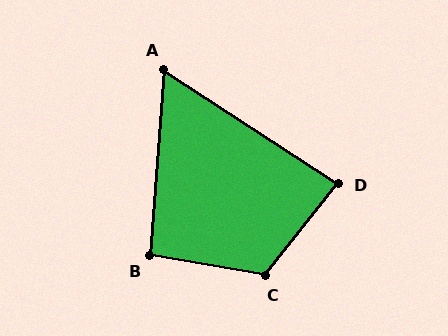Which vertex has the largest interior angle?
C, at approximately 119 degrees.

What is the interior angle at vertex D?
Approximately 85 degrees (acute).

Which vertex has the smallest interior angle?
A, at approximately 61 degrees.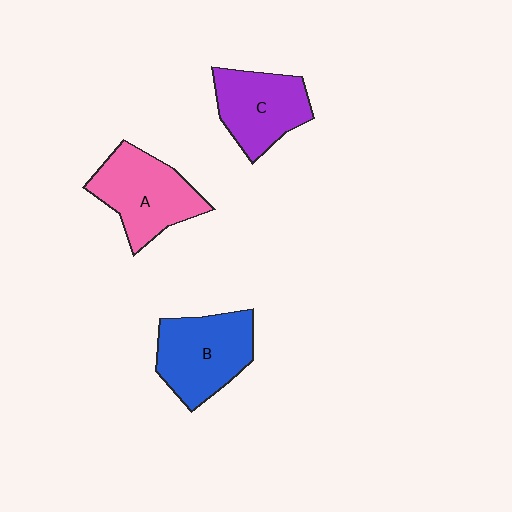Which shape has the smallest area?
Shape C (purple).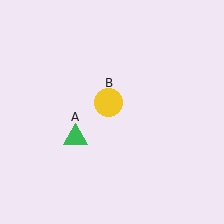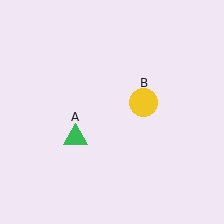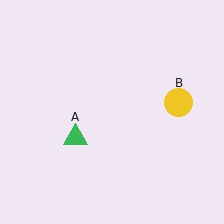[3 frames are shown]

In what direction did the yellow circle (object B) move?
The yellow circle (object B) moved right.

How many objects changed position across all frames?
1 object changed position: yellow circle (object B).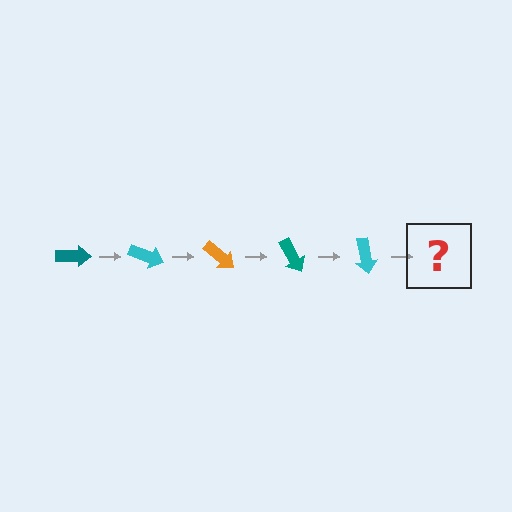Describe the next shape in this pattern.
It should be an orange arrow, rotated 100 degrees from the start.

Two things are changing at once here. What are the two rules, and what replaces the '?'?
The two rules are that it rotates 20 degrees each step and the color cycles through teal, cyan, and orange. The '?' should be an orange arrow, rotated 100 degrees from the start.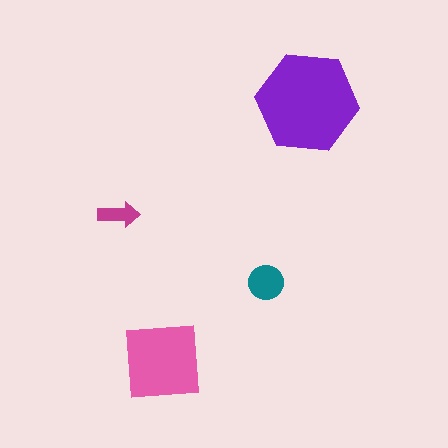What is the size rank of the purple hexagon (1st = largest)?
1st.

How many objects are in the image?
There are 4 objects in the image.